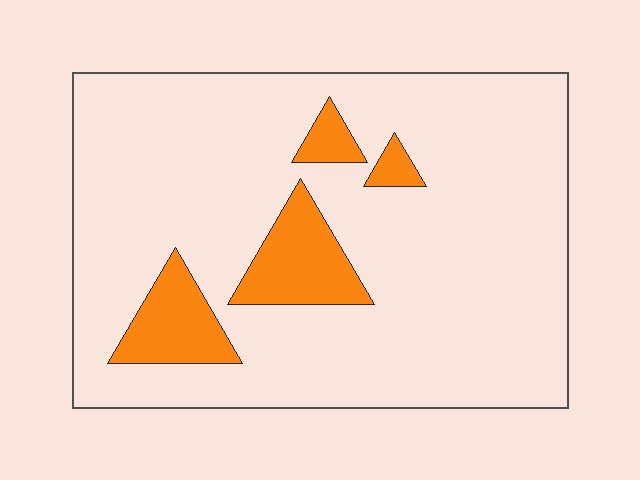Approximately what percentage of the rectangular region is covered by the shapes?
Approximately 15%.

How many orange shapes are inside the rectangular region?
4.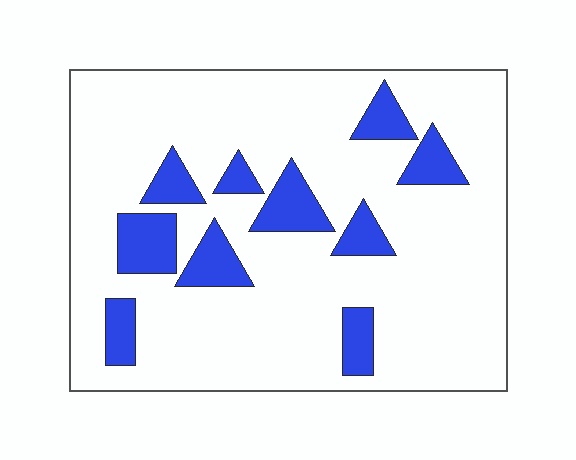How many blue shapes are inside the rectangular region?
10.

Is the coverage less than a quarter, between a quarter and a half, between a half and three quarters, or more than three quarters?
Less than a quarter.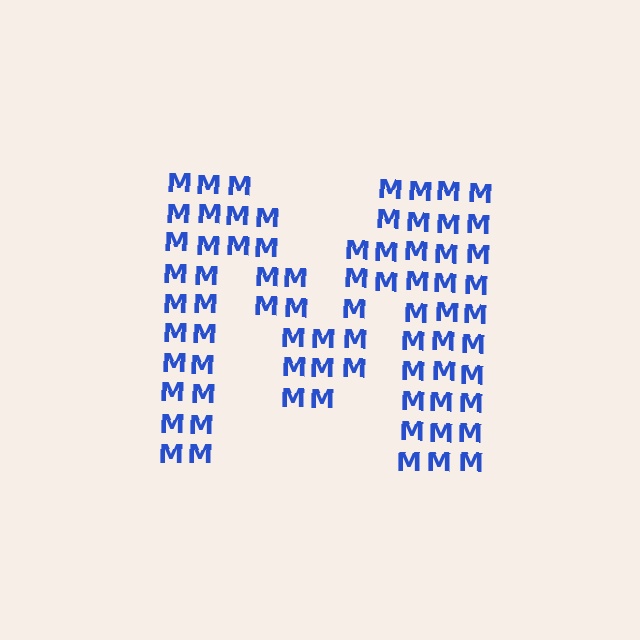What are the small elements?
The small elements are letter M's.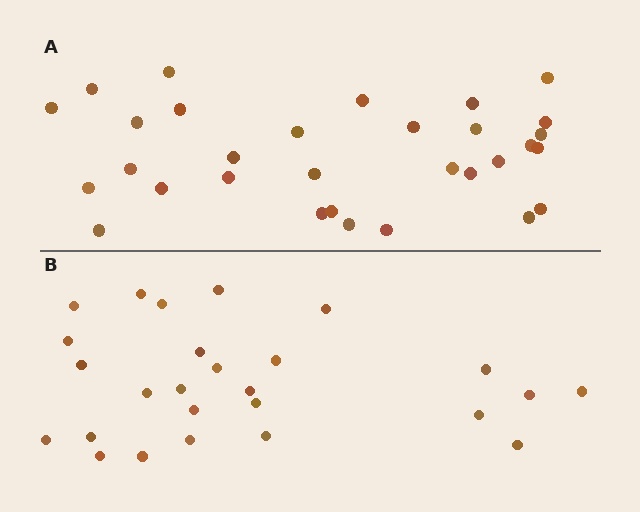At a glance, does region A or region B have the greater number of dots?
Region A (the top region) has more dots.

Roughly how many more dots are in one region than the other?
Region A has about 5 more dots than region B.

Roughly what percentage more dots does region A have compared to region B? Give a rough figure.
About 20% more.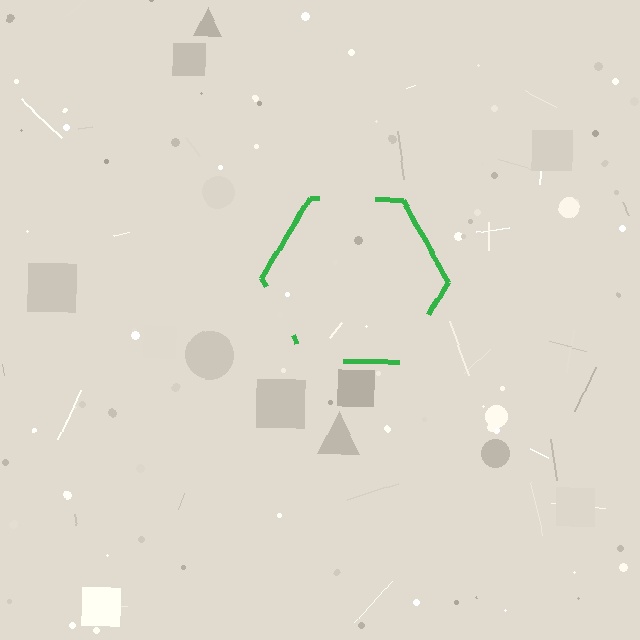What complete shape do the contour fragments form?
The contour fragments form a hexagon.